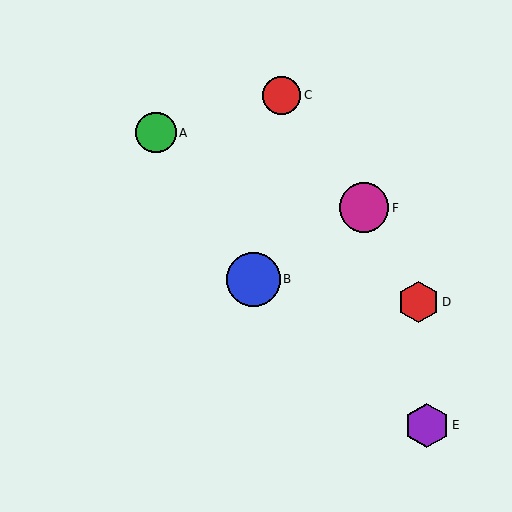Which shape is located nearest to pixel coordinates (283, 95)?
The red circle (labeled C) at (282, 95) is nearest to that location.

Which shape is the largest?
The blue circle (labeled B) is the largest.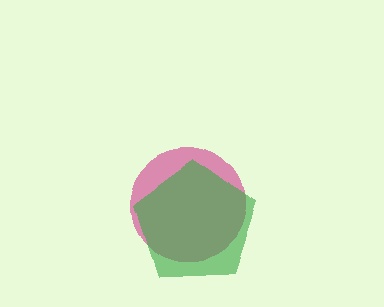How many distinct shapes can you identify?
There are 2 distinct shapes: a magenta circle, a green pentagon.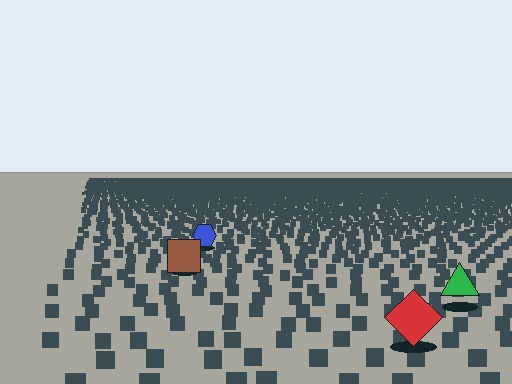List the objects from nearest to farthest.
From nearest to farthest: the red diamond, the green triangle, the brown square, the blue hexagon.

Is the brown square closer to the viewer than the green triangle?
No. The green triangle is closer — you can tell from the texture gradient: the ground texture is coarser near it.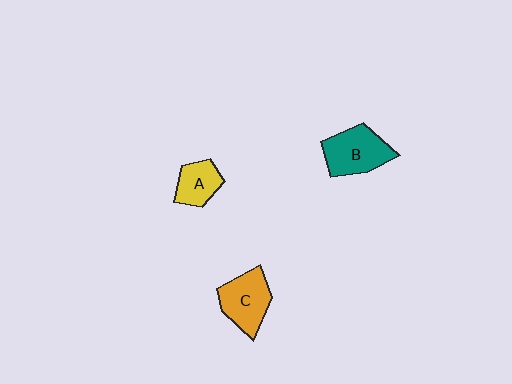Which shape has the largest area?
Shape B (teal).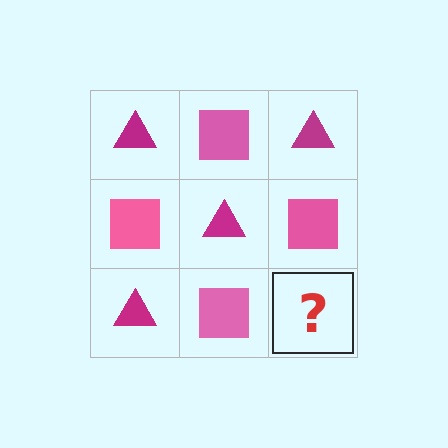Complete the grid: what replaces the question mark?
The question mark should be replaced with a magenta triangle.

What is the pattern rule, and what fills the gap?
The rule is that it alternates magenta triangle and pink square in a checkerboard pattern. The gap should be filled with a magenta triangle.